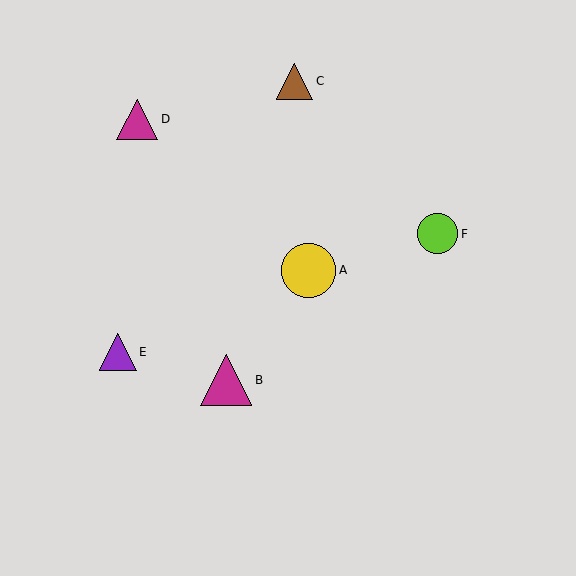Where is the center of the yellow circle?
The center of the yellow circle is at (308, 270).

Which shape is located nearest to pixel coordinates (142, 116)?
The magenta triangle (labeled D) at (137, 119) is nearest to that location.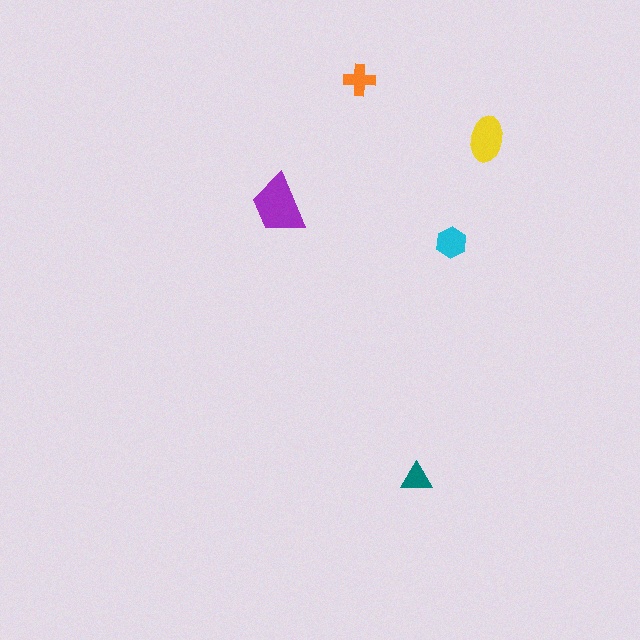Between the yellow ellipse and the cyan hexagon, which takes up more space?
The yellow ellipse.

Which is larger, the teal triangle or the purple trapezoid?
The purple trapezoid.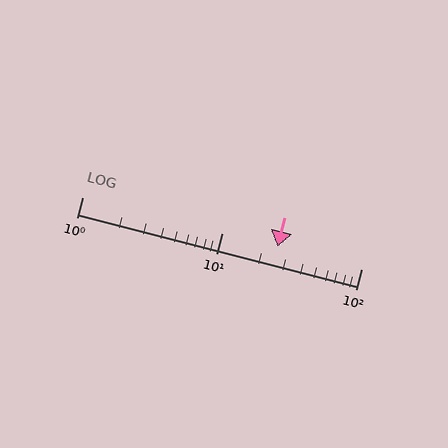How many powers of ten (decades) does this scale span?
The scale spans 2 decades, from 1 to 100.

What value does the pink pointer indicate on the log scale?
The pointer indicates approximately 25.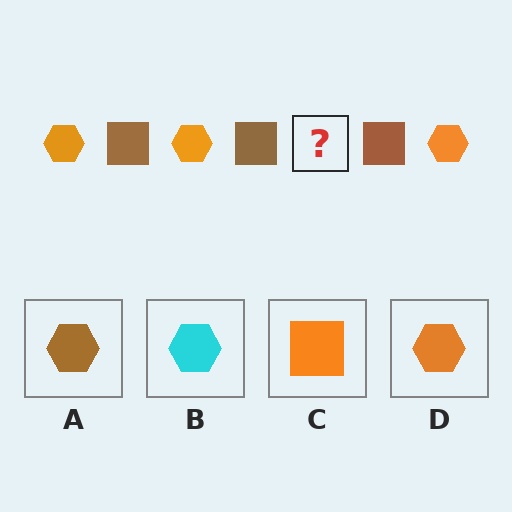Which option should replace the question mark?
Option D.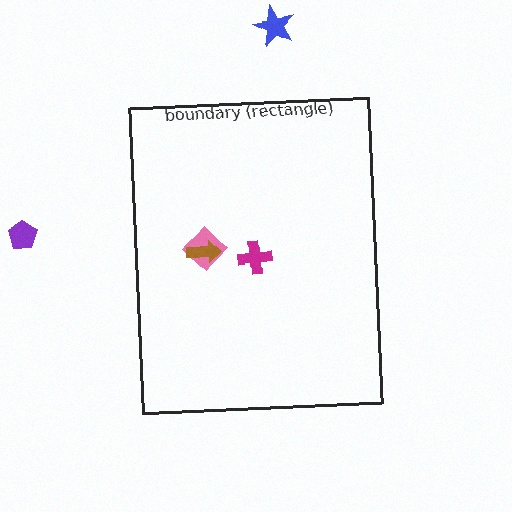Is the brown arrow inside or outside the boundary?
Inside.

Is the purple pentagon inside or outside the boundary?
Outside.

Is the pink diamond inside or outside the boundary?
Inside.